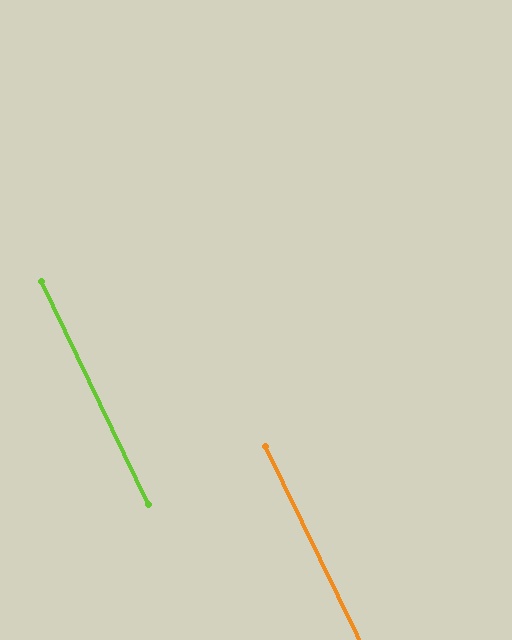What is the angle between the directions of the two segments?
Approximately 0 degrees.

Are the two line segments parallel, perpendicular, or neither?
Parallel — their directions differ by only 0.3°.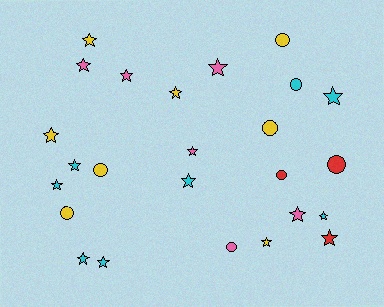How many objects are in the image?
There are 25 objects.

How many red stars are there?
There is 1 red star.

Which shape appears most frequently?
Star, with 17 objects.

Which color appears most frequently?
Cyan, with 8 objects.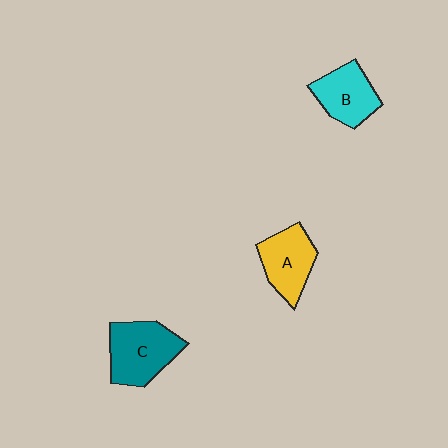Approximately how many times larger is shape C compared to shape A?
Approximately 1.2 times.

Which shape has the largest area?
Shape C (teal).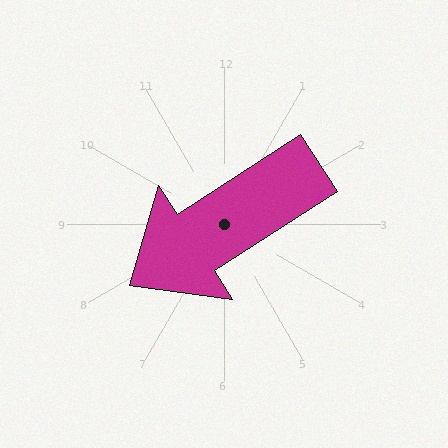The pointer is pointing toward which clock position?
Roughly 8 o'clock.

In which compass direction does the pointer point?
Southwest.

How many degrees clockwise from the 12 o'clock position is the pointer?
Approximately 237 degrees.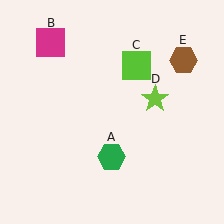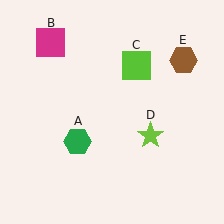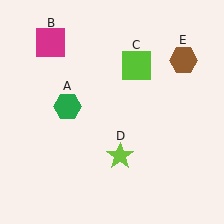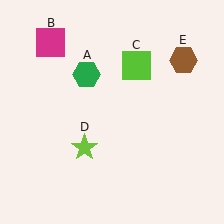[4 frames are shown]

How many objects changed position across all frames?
2 objects changed position: green hexagon (object A), lime star (object D).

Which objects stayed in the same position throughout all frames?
Magenta square (object B) and lime square (object C) and brown hexagon (object E) remained stationary.